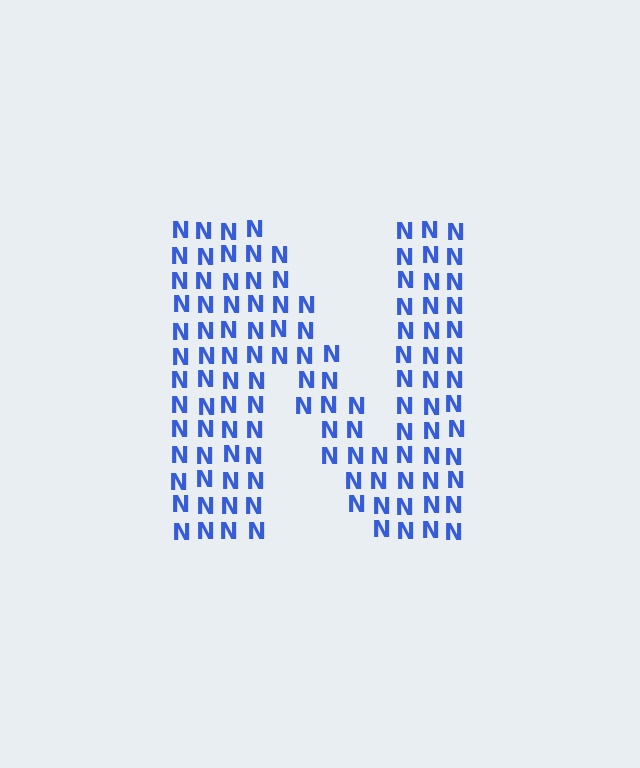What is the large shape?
The large shape is the letter N.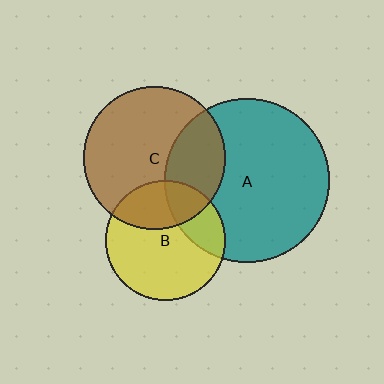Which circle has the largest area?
Circle A (teal).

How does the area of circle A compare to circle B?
Approximately 1.9 times.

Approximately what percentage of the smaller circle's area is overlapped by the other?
Approximately 30%.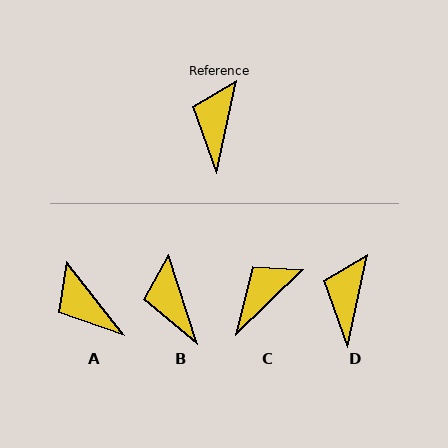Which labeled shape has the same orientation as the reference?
D.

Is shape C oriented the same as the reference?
No, it is off by about 33 degrees.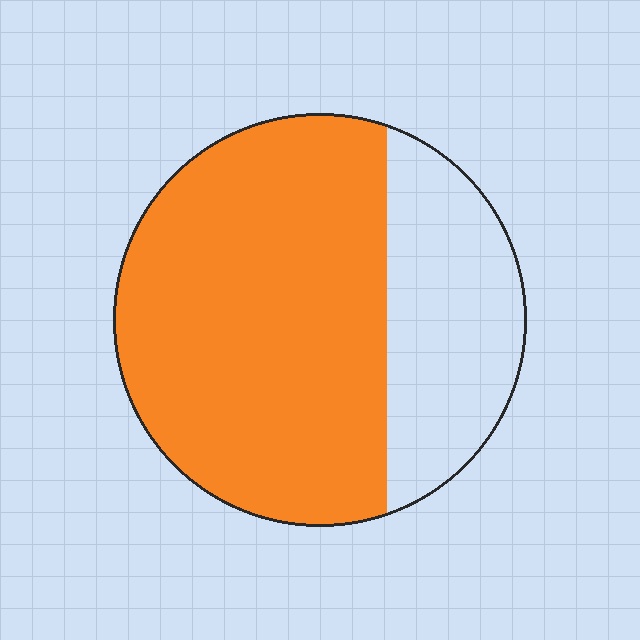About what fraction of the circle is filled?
About two thirds (2/3).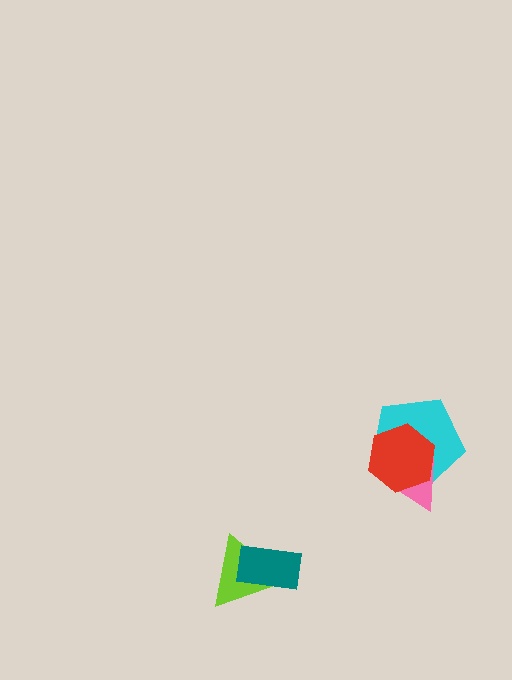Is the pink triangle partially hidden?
Yes, it is partially covered by another shape.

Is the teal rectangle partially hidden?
No, no other shape covers it.